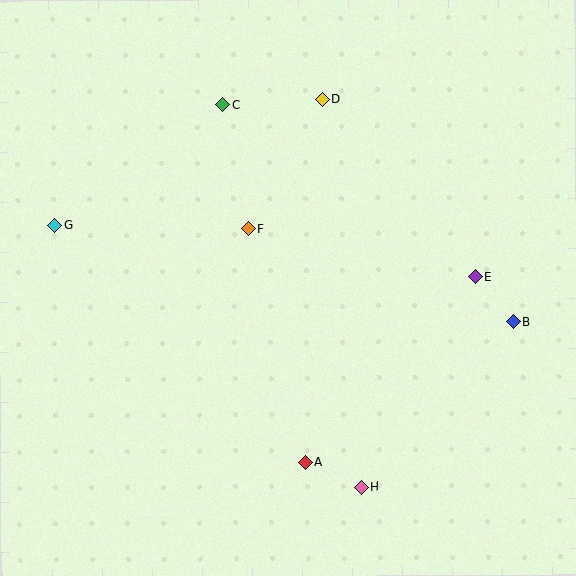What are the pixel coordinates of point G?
Point G is at (54, 225).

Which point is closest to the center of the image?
Point F at (248, 229) is closest to the center.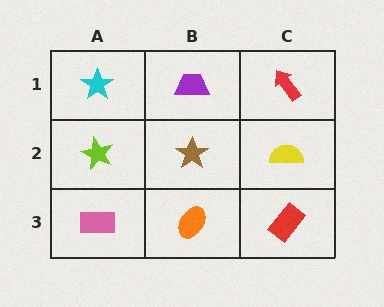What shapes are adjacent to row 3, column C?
A yellow semicircle (row 2, column C), an orange ellipse (row 3, column B).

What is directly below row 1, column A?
A lime star.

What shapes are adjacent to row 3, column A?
A lime star (row 2, column A), an orange ellipse (row 3, column B).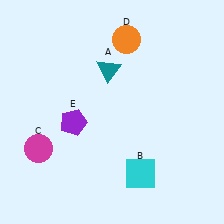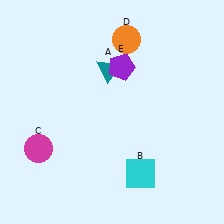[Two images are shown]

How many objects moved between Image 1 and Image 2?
1 object moved between the two images.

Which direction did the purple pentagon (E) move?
The purple pentagon (E) moved up.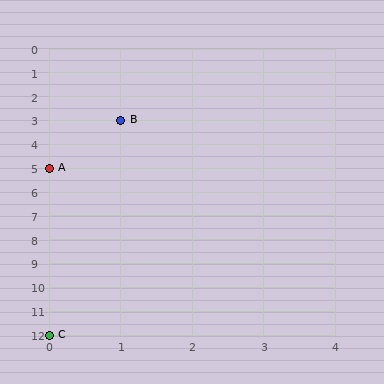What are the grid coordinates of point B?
Point B is at grid coordinates (1, 3).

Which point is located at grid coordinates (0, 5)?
Point A is at (0, 5).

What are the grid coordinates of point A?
Point A is at grid coordinates (0, 5).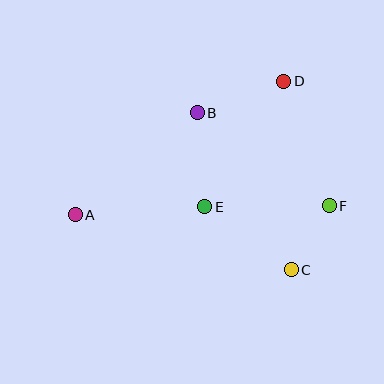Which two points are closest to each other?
Points C and F are closest to each other.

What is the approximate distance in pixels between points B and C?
The distance between B and C is approximately 183 pixels.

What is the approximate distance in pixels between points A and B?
The distance between A and B is approximately 159 pixels.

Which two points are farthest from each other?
Points A and F are farthest from each other.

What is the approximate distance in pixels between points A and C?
The distance between A and C is approximately 222 pixels.